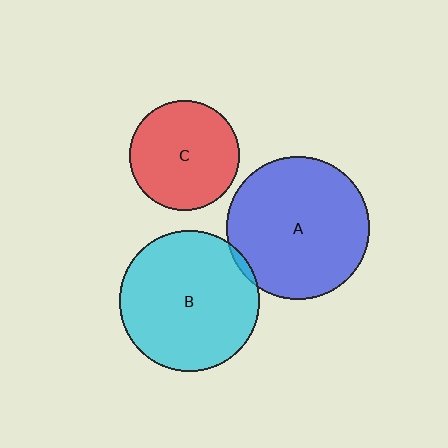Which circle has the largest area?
Circle A (blue).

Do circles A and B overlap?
Yes.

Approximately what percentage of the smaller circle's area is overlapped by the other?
Approximately 5%.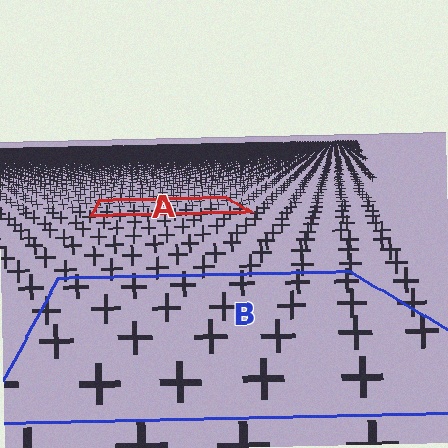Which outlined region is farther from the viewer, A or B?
Region A is farther from the viewer — the texture elements inside it appear smaller and more densely packed.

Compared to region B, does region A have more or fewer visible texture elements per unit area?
Region A has more texture elements per unit area — they are packed more densely because it is farther away.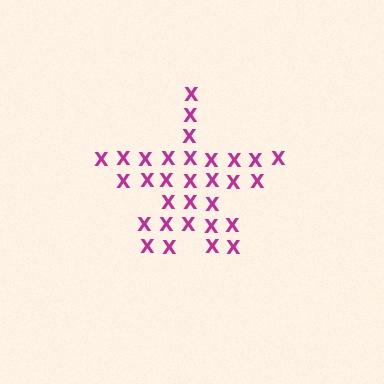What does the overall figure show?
The overall figure shows a star.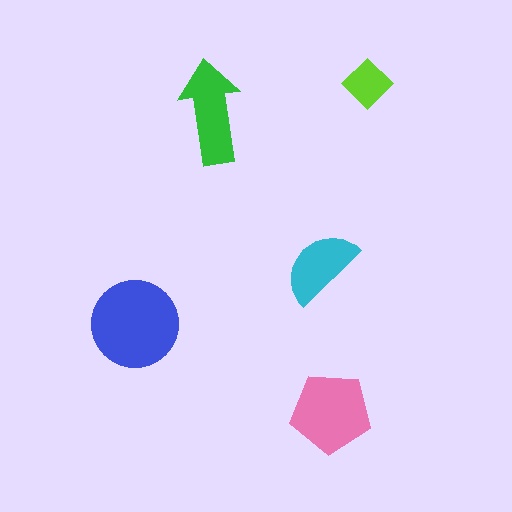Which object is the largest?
The blue circle.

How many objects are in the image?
There are 5 objects in the image.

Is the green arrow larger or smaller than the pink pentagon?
Smaller.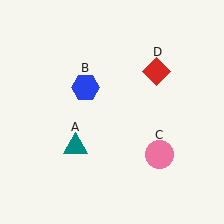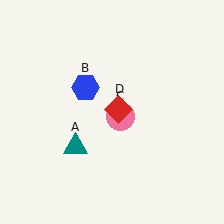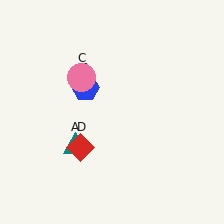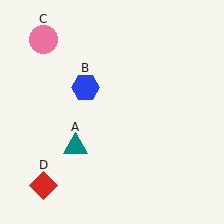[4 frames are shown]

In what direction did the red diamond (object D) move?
The red diamond (object D) moved down and to the left.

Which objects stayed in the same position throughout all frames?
Teal triangle (object A) and blue hexagon (object B) remained stationary.